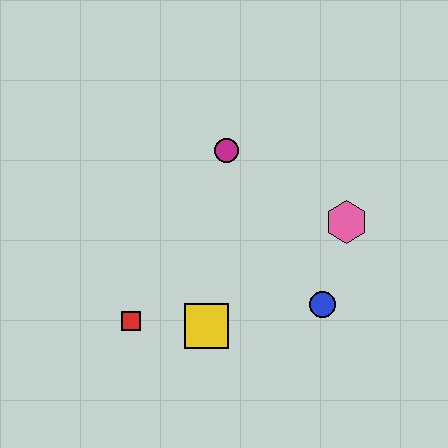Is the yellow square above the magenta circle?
No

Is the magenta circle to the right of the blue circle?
No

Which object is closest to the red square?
The yellow square is closest to the red square.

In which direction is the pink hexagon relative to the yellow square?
The pink hexagon is to the right of the yellow square.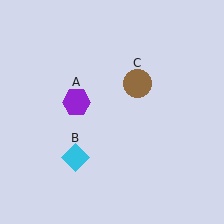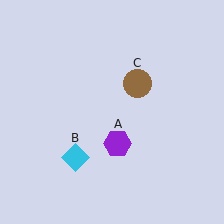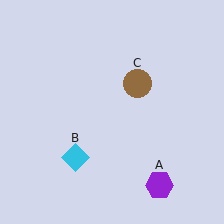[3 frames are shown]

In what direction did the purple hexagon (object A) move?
The purple hexagon (object A) moved down and to the right.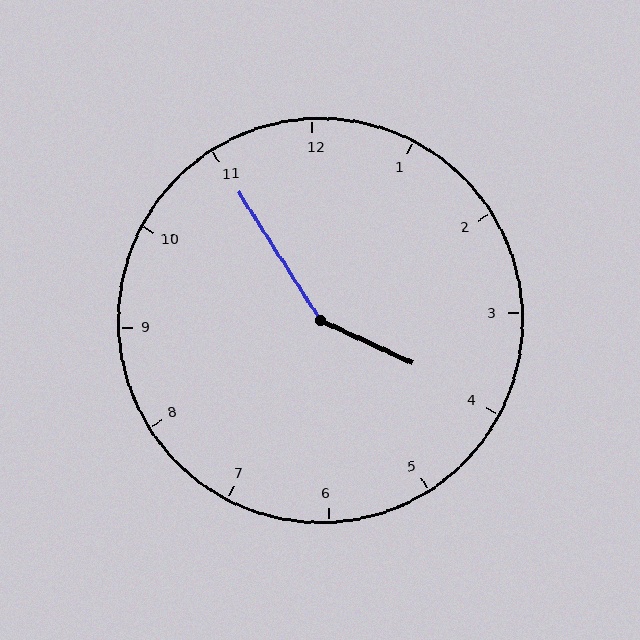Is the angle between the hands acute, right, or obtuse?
It is obtuse.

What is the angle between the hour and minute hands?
Approximately 148 degrees.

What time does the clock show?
3:55.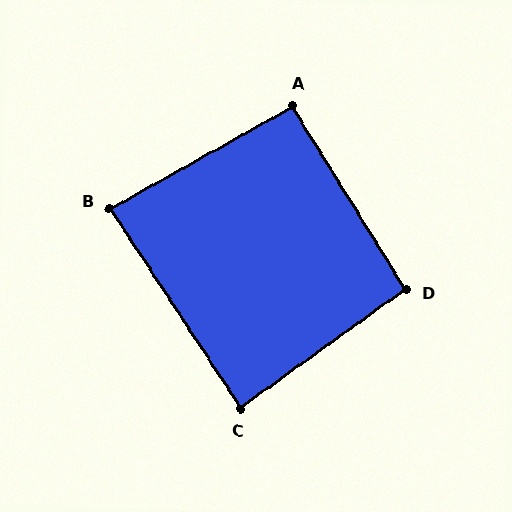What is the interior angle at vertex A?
Approximately 93 degrees (approximately right).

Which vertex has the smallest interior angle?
B, at approximately 86 degrees.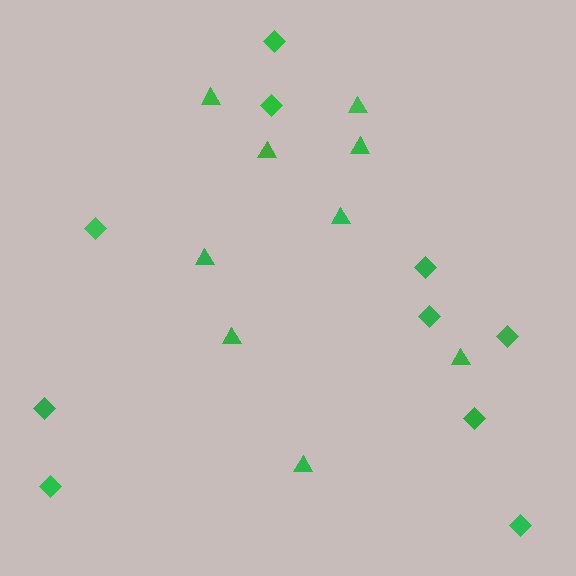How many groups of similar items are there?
There are 2 groups: one group of diamonds (10) and one group of triangles (9).